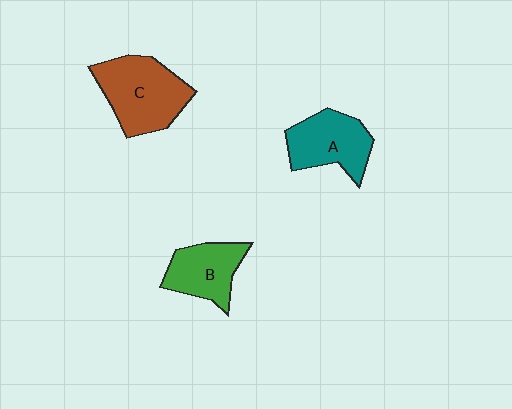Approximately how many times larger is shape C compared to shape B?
Approximately 1.4 times.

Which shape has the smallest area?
Shape B (green).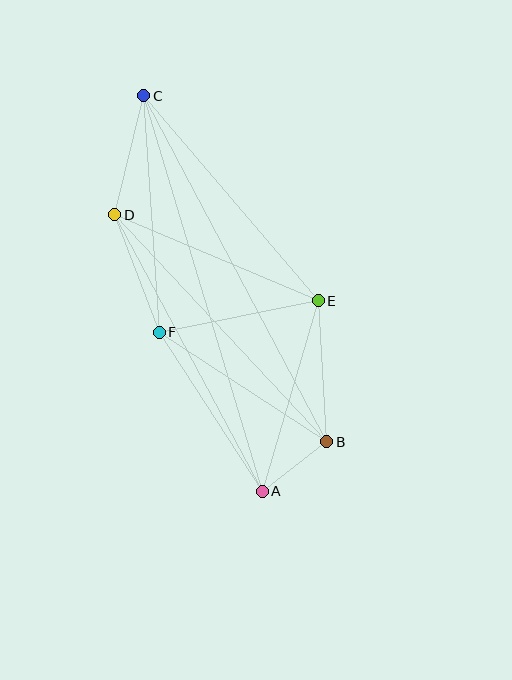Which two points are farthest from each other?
Points A and C are farthest from each other.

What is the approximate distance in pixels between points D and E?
The distance between D and E is approximately 221 pixels.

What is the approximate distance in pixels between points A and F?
The distance between A and F is approximately 189 pixels.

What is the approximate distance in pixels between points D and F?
The distance between D and F is approximately 125 pixels.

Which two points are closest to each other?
Points A and B are closest to each other.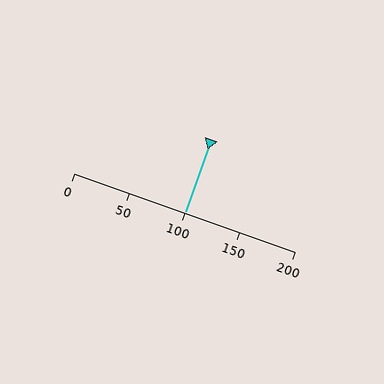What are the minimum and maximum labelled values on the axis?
The axis runs from 0 to 200.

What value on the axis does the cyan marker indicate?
The marker indicates approximately 100.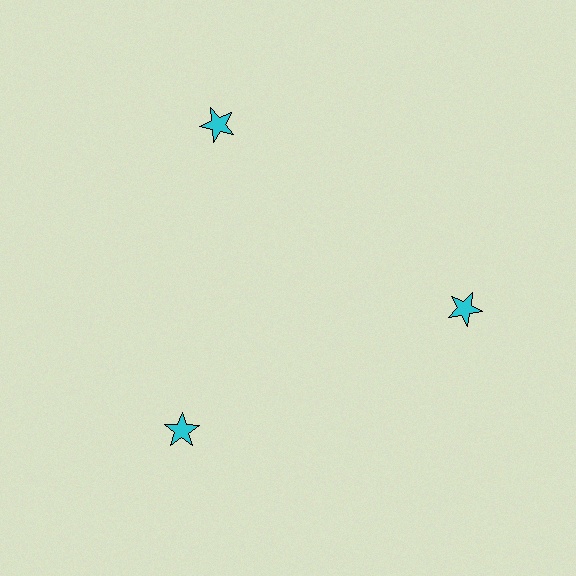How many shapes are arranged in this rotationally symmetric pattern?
There are 3 shapes, arranged in 3 groups of 1.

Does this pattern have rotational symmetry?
Yes, this pattern has 3-fold rotational symmetry. It looks the same after rotating 120 degrees around the center.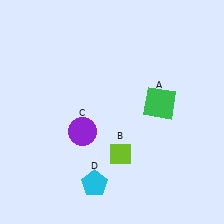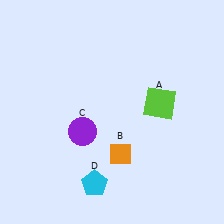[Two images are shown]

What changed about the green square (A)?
In Image 1, A is green. In Image 2, it changed to lime.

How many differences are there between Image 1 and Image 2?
There are 2 differences between the two images.